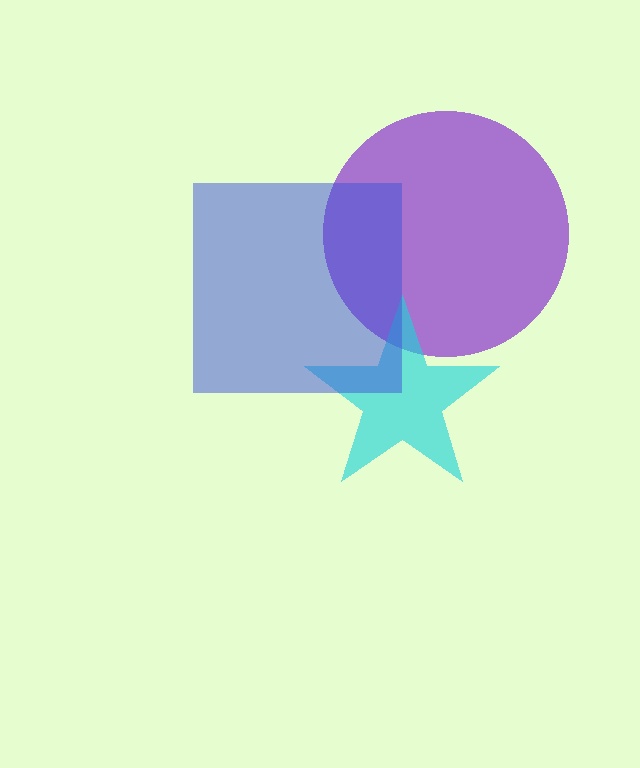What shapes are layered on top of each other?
The layered shapes are: a purple circle, a cyan star, a blue square.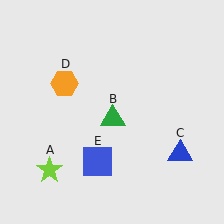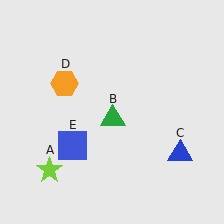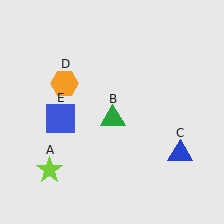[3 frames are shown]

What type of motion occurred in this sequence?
The blue square (object E) rotated clockwise around the center of the scene.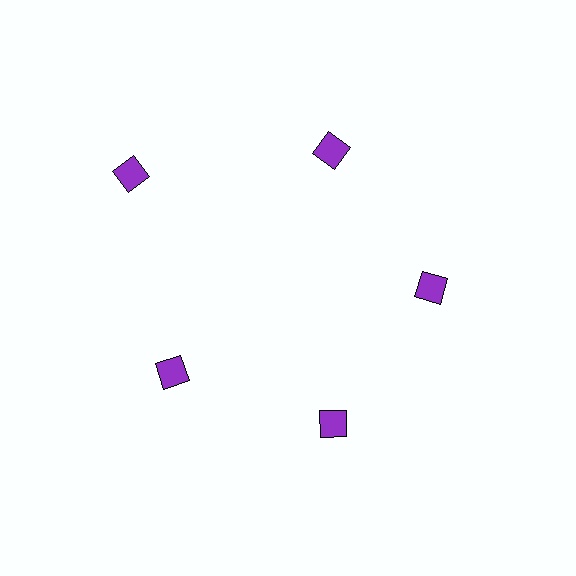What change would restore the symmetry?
The symmetry would be restored by moving it inward, back onto the ring so that all 5 squares sit at equal angles and equal distance from the center.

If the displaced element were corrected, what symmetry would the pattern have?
It would have 5-fold rotational symmetry — the pattern would map onto itself every 72 degrees.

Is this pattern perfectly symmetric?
No. The 5 purple squares are arranged in a ring, but one element near the 10 o'clock position is pushed outward from the center, breaking the 5-fold rotational symmetry.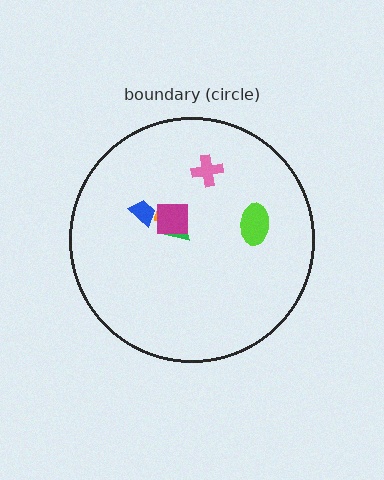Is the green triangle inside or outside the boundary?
Inside.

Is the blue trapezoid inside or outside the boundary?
Inside.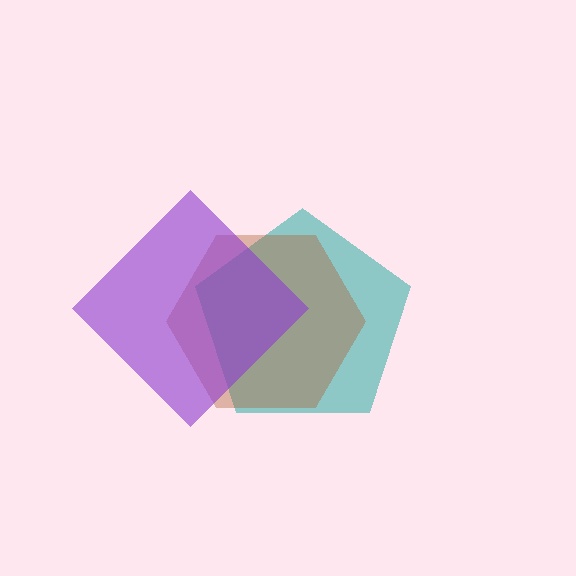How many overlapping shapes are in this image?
There are 3 overlapping shapes in the image.